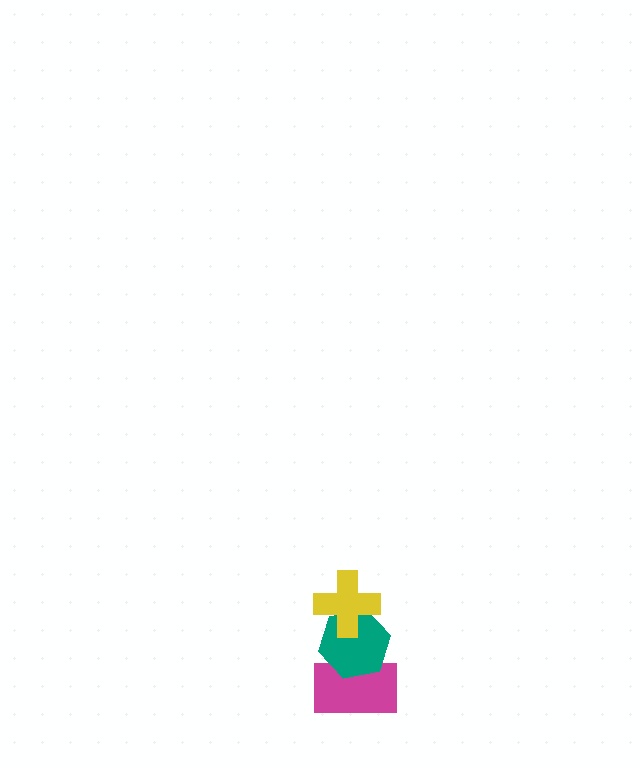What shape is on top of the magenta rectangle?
The teal hexagon is on top of the magenta rectangle.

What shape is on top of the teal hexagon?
The yellow cross is on top of the teal hexagon.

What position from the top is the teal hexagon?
The teal hexagon is 2nd from the top.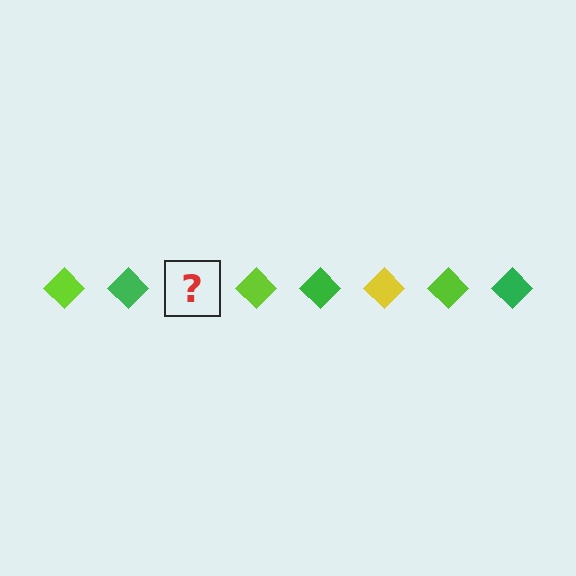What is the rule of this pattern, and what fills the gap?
The rule is that the pattern cycles through lime, green, yellow diamonds. The gap should be filled with a yellow diamond.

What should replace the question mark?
The question mark should be replaced with a yellow diamond.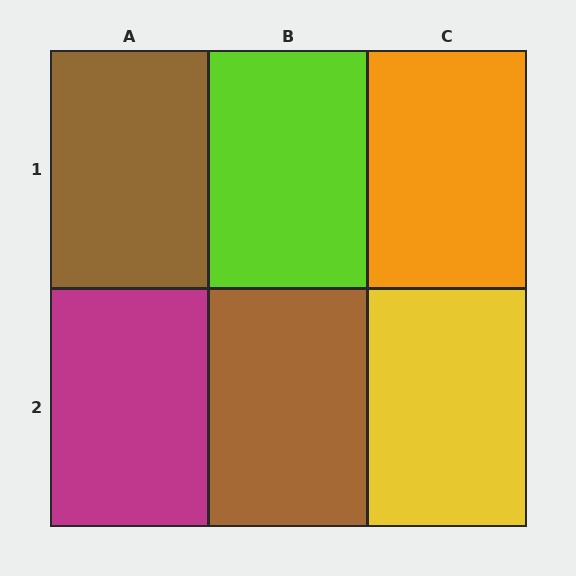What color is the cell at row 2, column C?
Yellow.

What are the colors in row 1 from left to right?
Brown, lime, orange.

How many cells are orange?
1 cell is orange.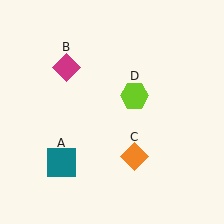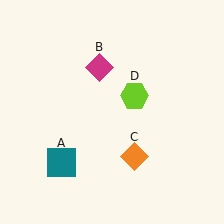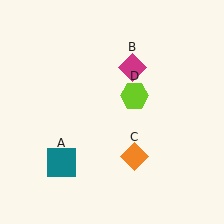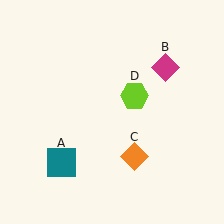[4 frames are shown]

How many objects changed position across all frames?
1 object changed position: magenta diamond (object B).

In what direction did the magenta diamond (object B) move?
The magenta diamond (object B) moved right.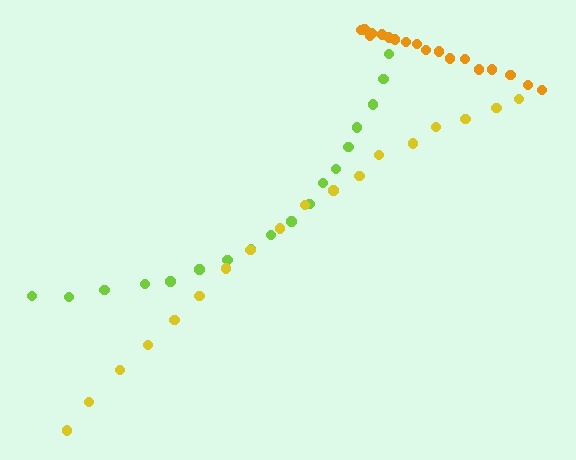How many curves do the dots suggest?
There are 3 distinct paths.